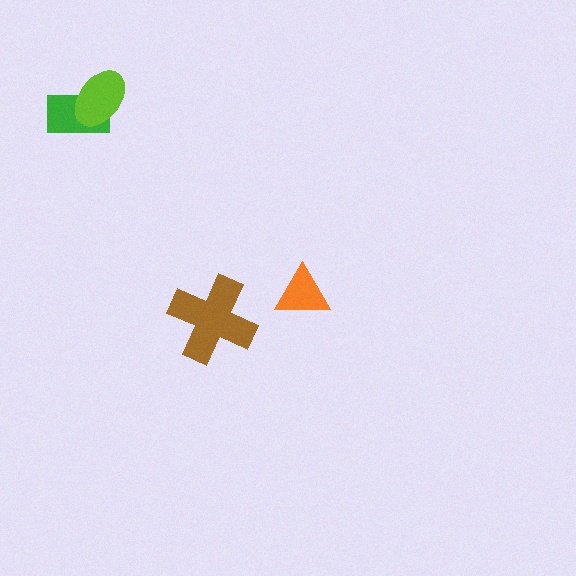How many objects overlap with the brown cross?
0 objects overlap with the brown cross.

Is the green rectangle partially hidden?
Yes, it is partially covered by another shape.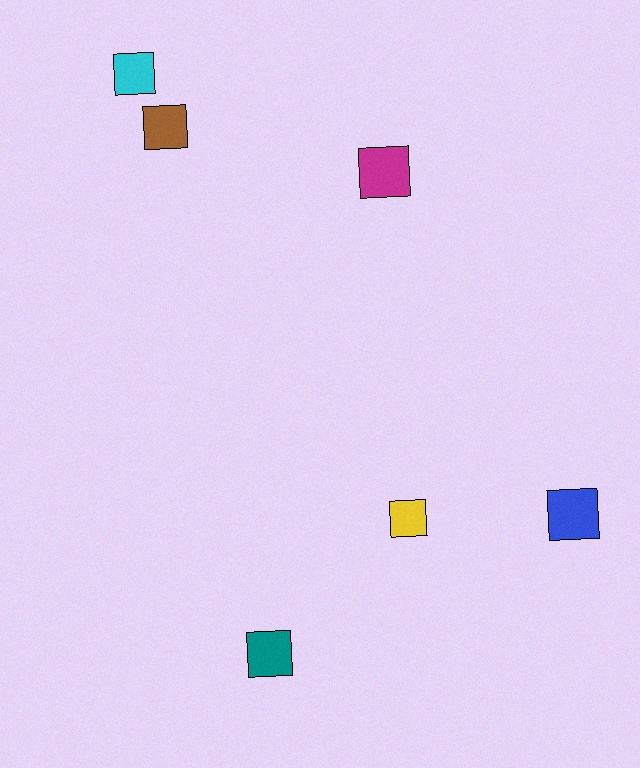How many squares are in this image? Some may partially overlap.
There are 6 squares.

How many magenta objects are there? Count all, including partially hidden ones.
There is 1 magenta object.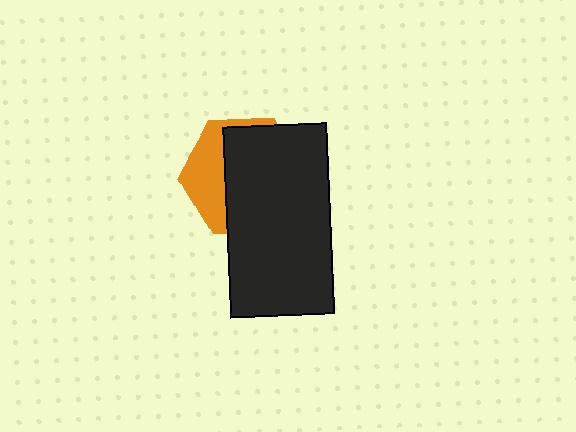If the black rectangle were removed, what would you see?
You would see the complete orange hexagon.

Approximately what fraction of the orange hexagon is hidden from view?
Roughly 67% of the orange hexagon is hidden behind the black rectangle.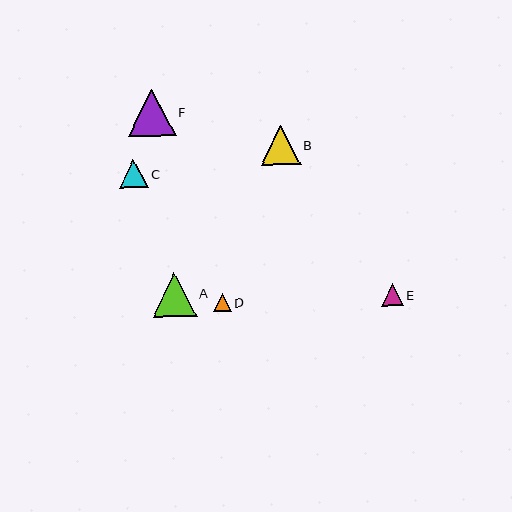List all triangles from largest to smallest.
From largest to smallest: F, A, B, C, E, D.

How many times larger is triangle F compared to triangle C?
Triangle F is approximately 1.7 times the size of triangle C.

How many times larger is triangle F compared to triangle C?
Triangle F is approximately 1.7 times the size of triangle C.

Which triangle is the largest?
Triangle F is the largest with a size of approximately 48 pixels.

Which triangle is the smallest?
Triangle D is the smallest with a size of approximately 18 pixels.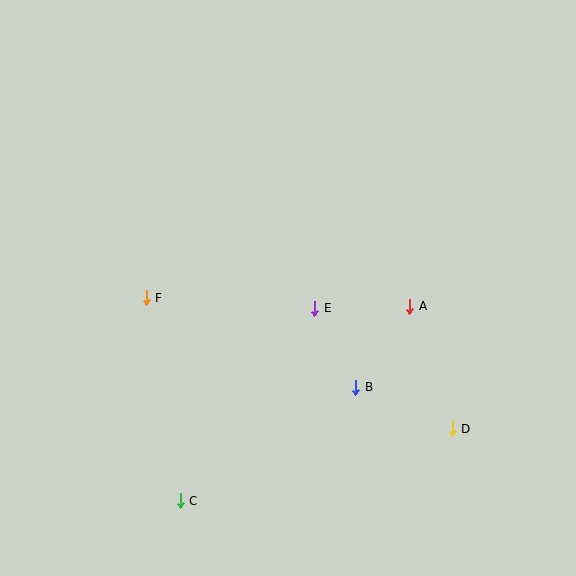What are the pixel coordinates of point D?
Point D is at (452, 429).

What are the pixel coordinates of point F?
Point F is at (146, 298).